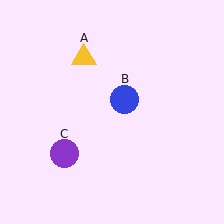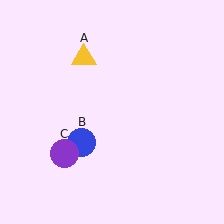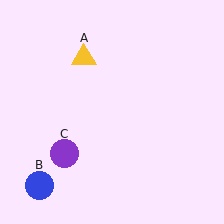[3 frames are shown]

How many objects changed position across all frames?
1 object changed position: blue circle (object B).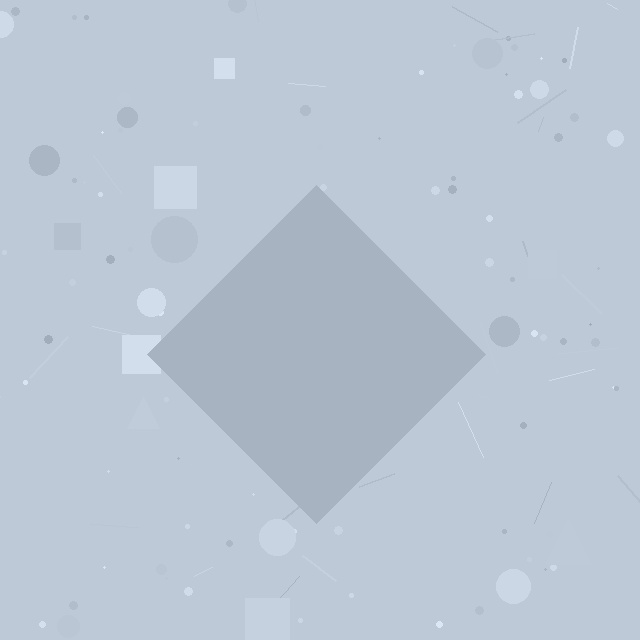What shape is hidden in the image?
A diamond is hidden in the image.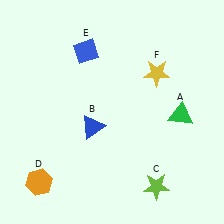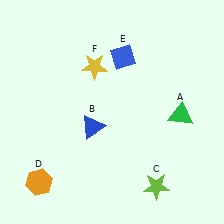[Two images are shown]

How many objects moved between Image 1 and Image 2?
2 objects moved between the two images.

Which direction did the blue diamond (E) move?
The blue diamond (E) moved right.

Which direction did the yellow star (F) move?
The yellow star (F) moved left.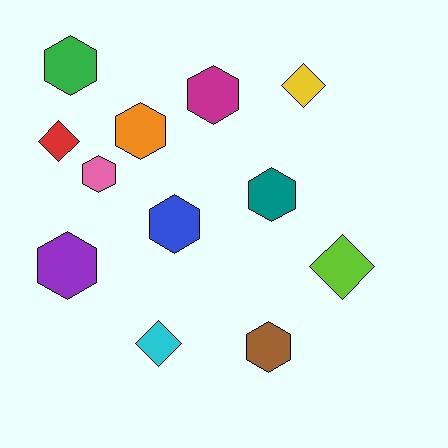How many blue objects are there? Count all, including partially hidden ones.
There is 1 blue object.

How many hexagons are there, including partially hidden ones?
There are 8 hexagons.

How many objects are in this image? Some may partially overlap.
There are 12 objects.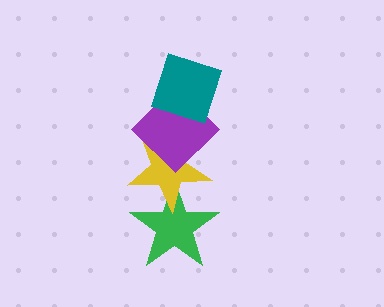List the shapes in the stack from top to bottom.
From top to bottom: the teal diamond, the purple diamond, the yellow star, the green star.